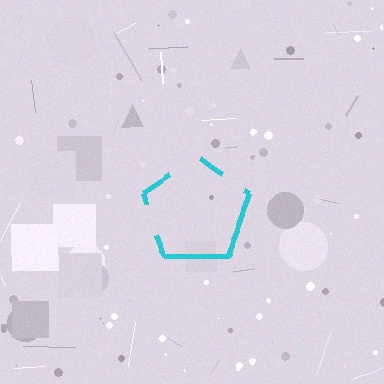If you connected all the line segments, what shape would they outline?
They would outline a pentagon.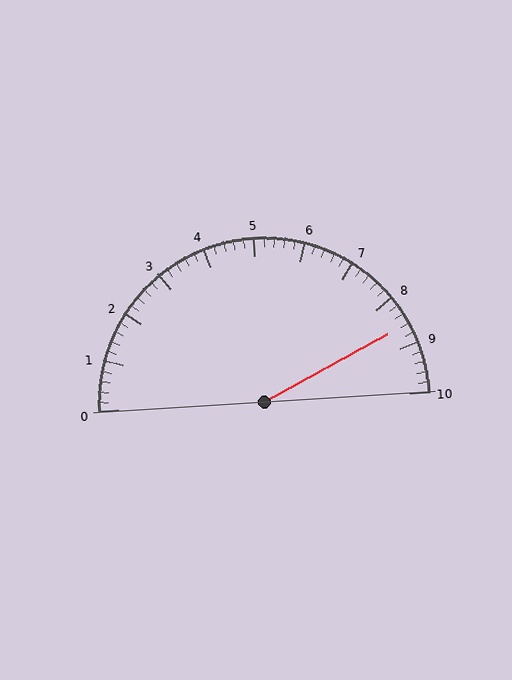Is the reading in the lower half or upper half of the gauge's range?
The reading is in the upper half of the range (0 to 10).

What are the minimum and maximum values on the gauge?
The gauge ranges from 0 to 10.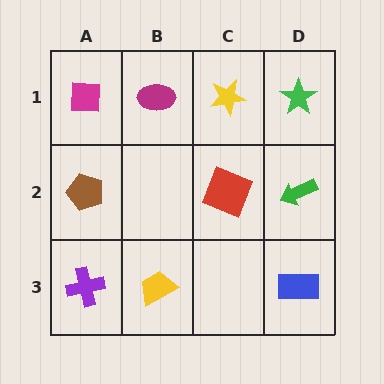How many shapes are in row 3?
3 shapes.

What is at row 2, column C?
A red square.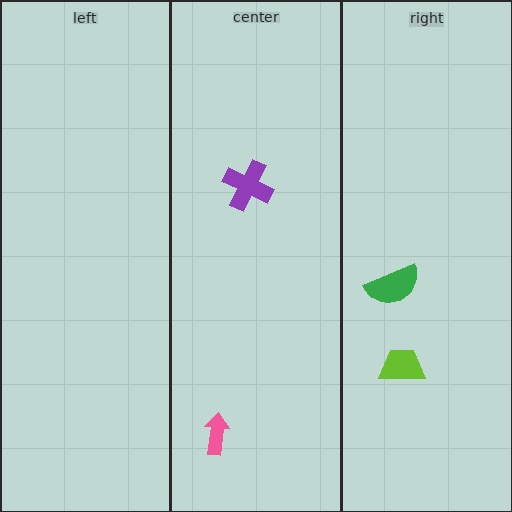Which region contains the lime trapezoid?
The right region.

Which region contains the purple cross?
The center region.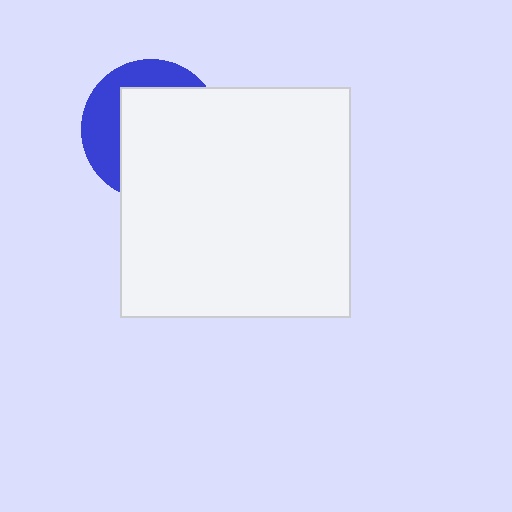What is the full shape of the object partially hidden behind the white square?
The partially hidden object is a blue circle.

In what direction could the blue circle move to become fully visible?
The blue circle could move toward the upper-left. That would shift it out from behind the white square entirely.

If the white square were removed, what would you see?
You would see the complete blue circle.